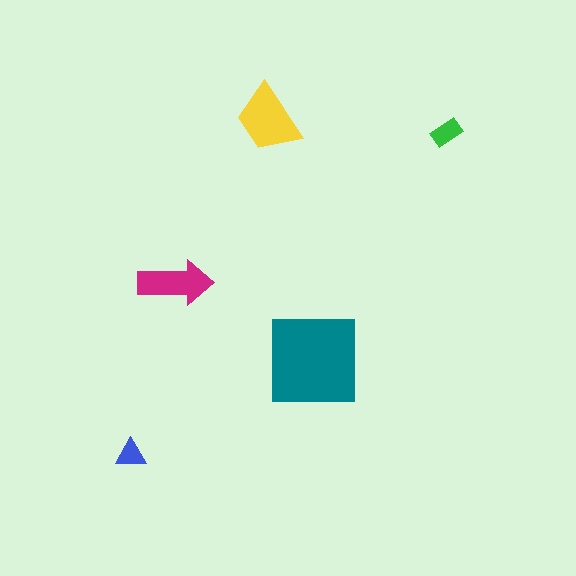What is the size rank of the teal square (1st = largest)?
1st.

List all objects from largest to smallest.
The teal square, the yellow trapezoid, the magenta arrow, the green rectangle, the blue triangle.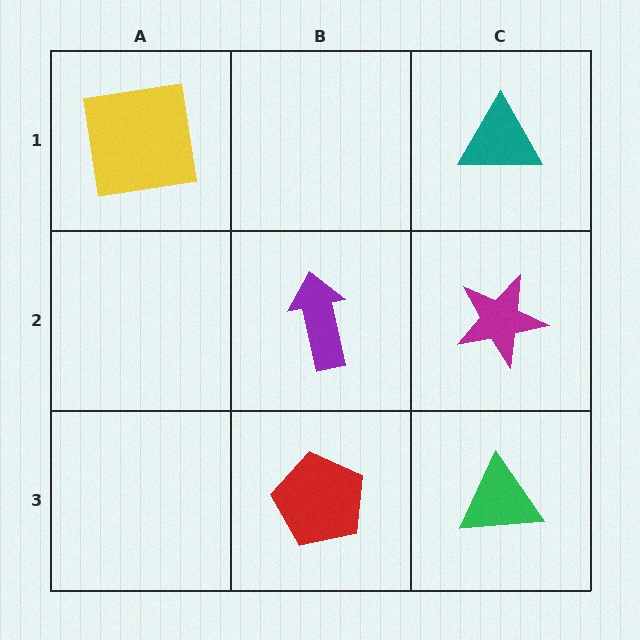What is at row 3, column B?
A red pentagon.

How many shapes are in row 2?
2 shapes.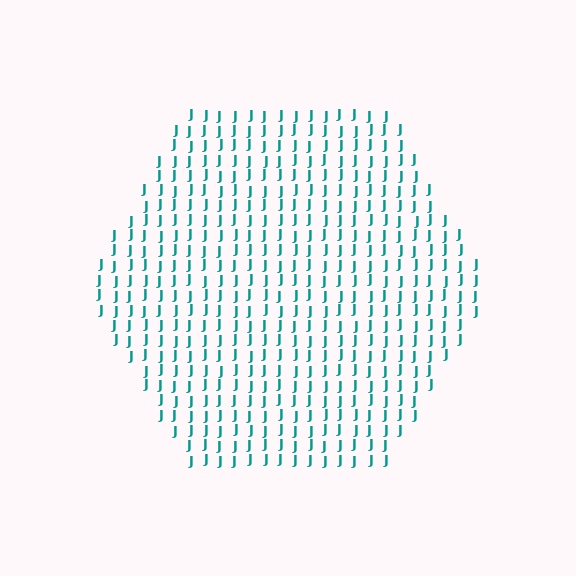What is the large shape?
The large shape is a hexagon.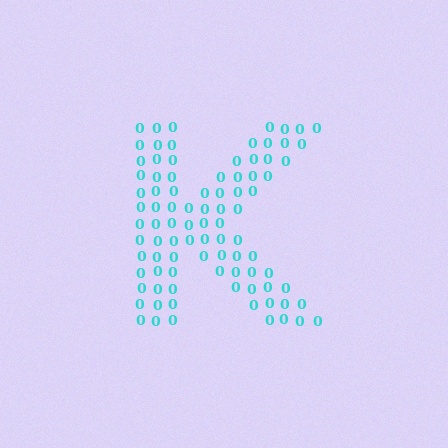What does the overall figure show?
The overall figure shows the letter K.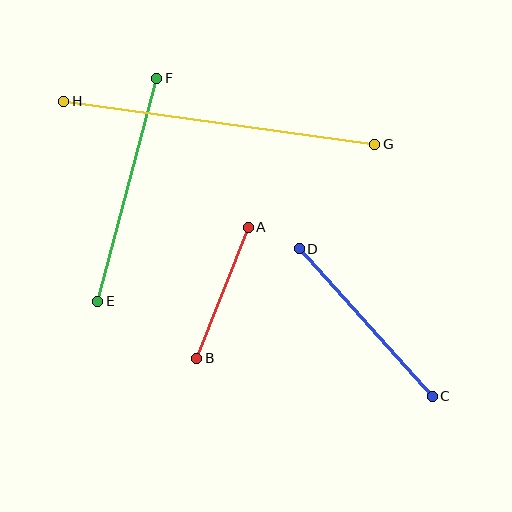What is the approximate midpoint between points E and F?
The midpoint is at approximately (127, 190) pixels.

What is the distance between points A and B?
The distance is approximately 141 pixels.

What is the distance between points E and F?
The distance is approximately 231 pixels.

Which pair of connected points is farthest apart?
Points G and H are farthest apart.